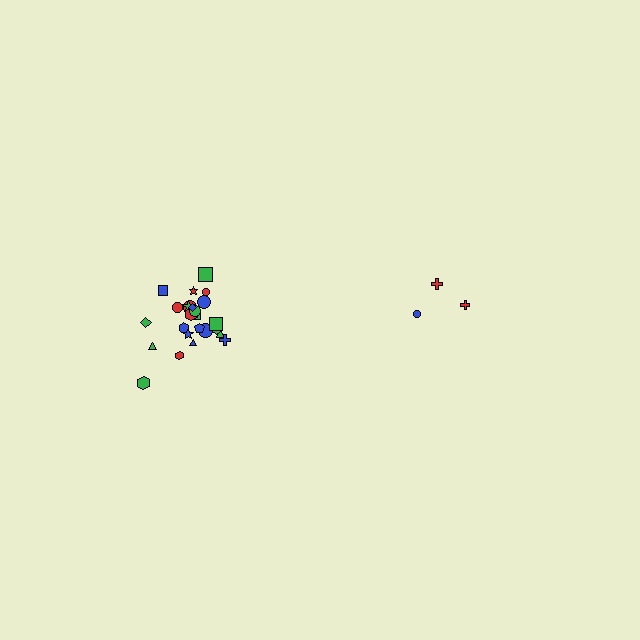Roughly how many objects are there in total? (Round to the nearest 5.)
Roughly 30 objects in total.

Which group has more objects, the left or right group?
The left group.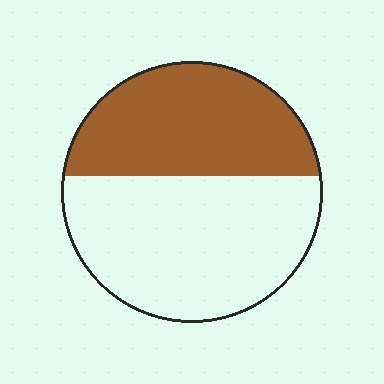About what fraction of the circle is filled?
About two fifths (2/5).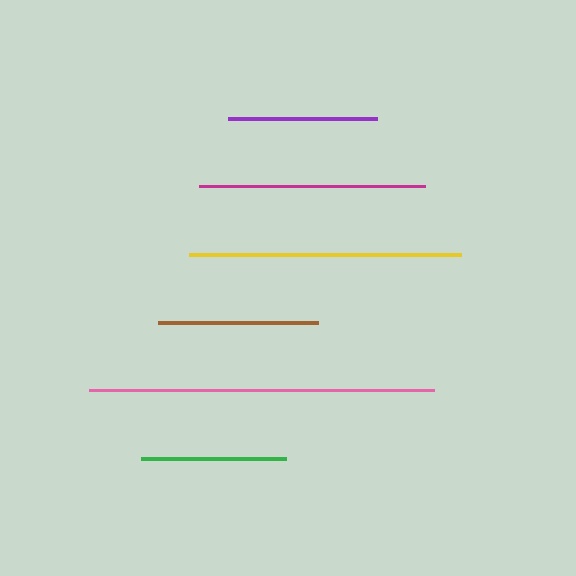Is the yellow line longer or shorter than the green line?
The yellow line is longer than the green line.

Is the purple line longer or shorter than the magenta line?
The magenta line is longer than the purple line.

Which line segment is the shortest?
The green line is the shortest at approximately 145 pixels.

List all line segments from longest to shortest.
From longest to shortest: pink, yellow, magenta, brown, purple, green.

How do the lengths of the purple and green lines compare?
The purple and green lines are approximately the same length.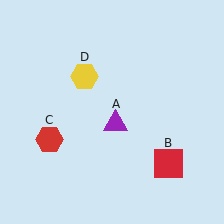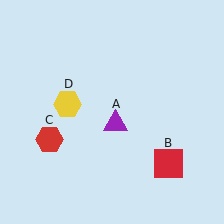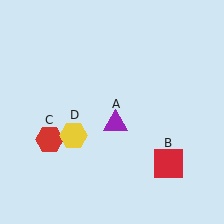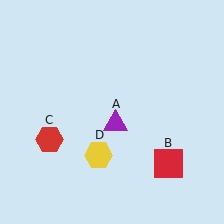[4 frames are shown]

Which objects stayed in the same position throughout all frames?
Purple triangle (object A) and red square (object B) and red hexagon (object C) remained stationary.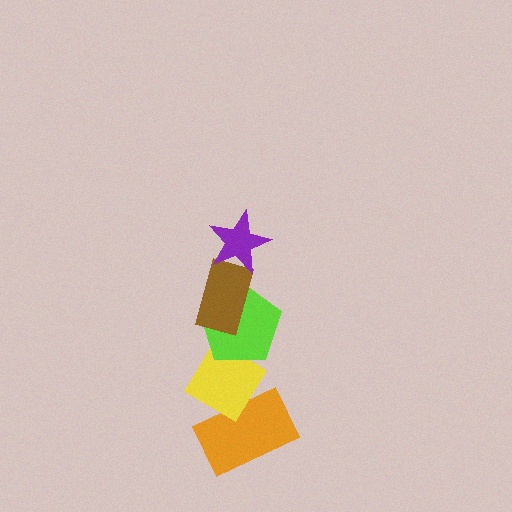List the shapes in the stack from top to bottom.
From top to bottom: the purple star, the brown rectangle, the lime pentagon, the yellow diamond, the orange rectangle.